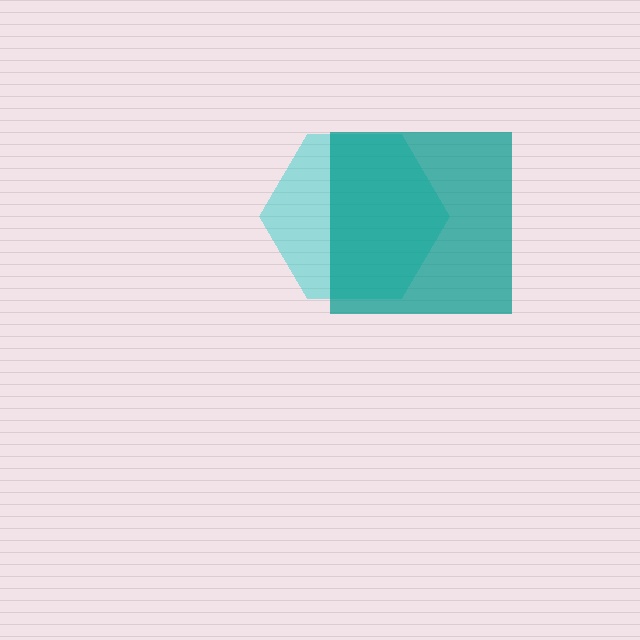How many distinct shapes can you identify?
There are 2 distinct shapes: a cyan hexagon, a teal square.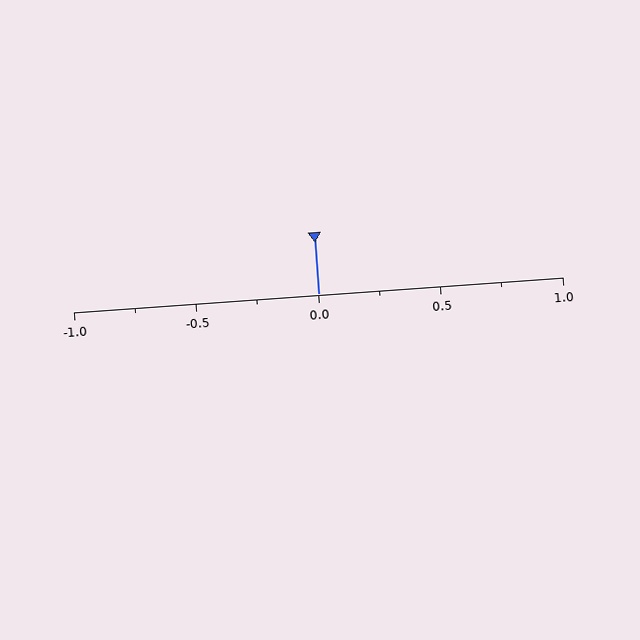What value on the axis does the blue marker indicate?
The marker indicates approximately 0.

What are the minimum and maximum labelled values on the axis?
The axis runs from -1.0 to 1.0.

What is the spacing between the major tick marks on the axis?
The major ticks are spaced 0.5 apart.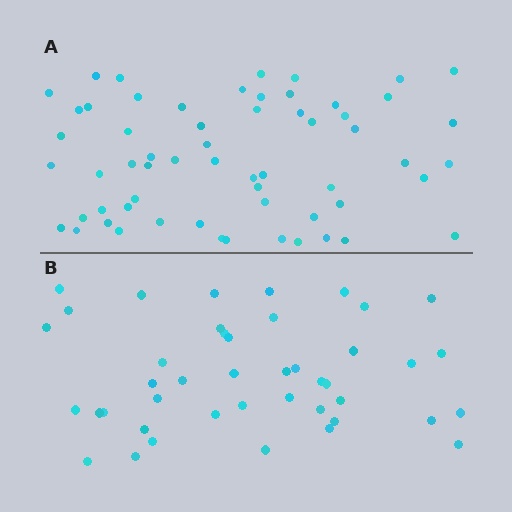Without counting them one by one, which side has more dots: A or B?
Region A (the top region) has more dots.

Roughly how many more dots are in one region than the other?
Region A has approximately 15 more dots than region B.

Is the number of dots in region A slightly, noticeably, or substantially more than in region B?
Region A has noticeably more, but not dramatically so. The ratio is roughly 1.4 to 1.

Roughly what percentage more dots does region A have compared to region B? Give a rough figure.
About 40% more.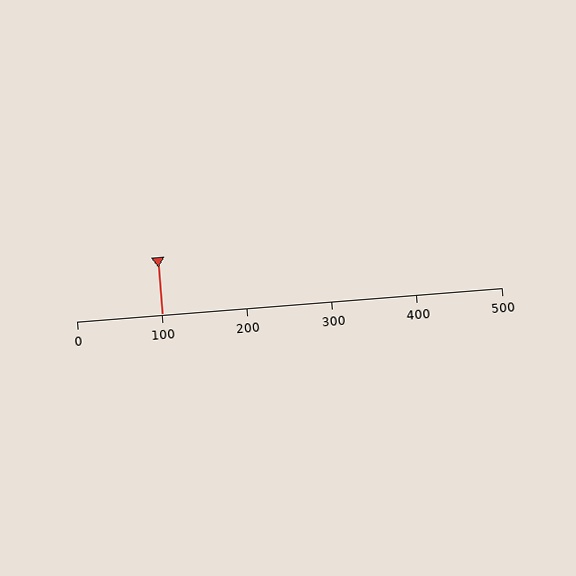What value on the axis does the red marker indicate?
The marker indicates approximately 100.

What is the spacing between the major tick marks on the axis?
The major ticks are spaced 100 apart.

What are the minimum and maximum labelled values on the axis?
The axis runs from 0 to 500.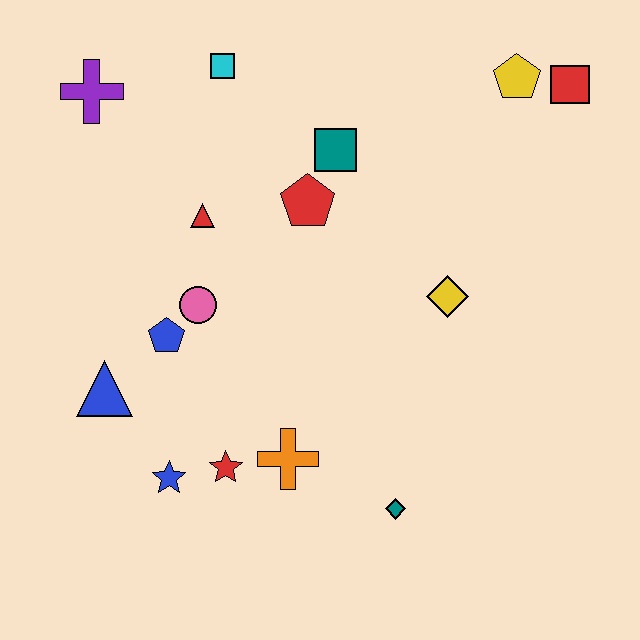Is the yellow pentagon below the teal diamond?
No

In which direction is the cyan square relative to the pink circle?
The cyan square is above the pink circle.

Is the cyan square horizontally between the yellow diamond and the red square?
No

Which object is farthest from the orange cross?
The red square is farthest from the orange cross.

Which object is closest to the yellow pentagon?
The red square is closest to the yellow pentagon.